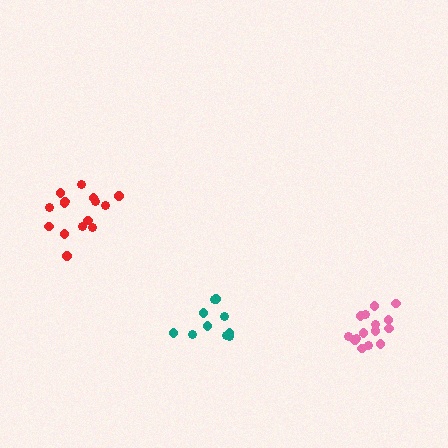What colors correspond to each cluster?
The clusters are colored: red, teal, pink.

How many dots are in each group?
Group 1: 15 dots, Group 2: 10 dots, Group 3: 15 dots (40 total).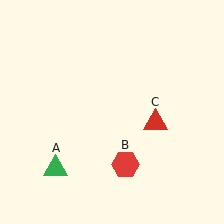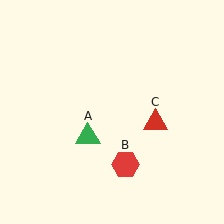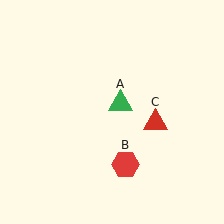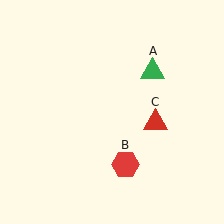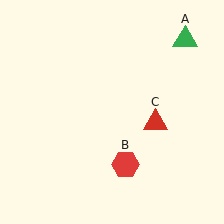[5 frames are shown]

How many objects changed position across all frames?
1 object changed position: green triangle (object A).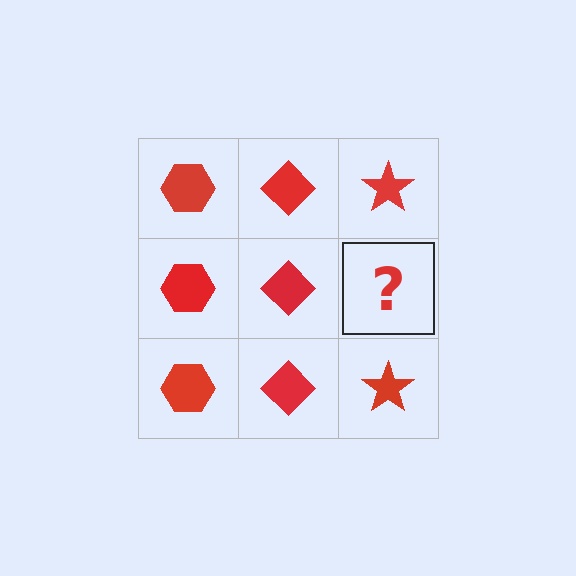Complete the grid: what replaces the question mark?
The question mark should be replaced with a red star.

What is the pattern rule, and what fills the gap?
The rule is that each column has a consistent shape. The gap should be filled with a red star.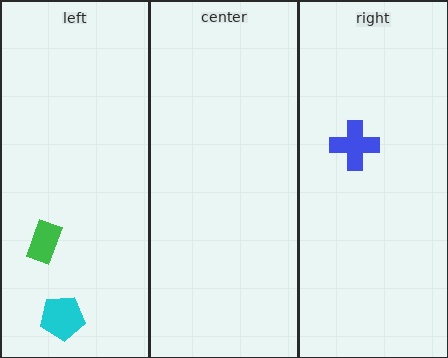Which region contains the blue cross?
The right region.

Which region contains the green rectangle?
The left region.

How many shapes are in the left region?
2.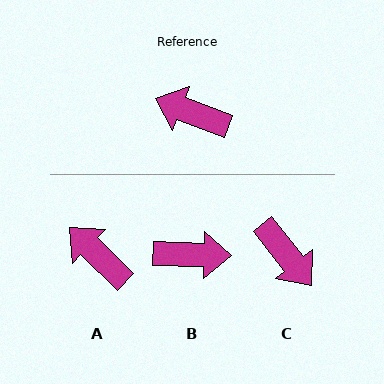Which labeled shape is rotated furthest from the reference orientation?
B, about 161 degrees away.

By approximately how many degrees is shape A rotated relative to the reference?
Approximately 24 degrees clockwise.